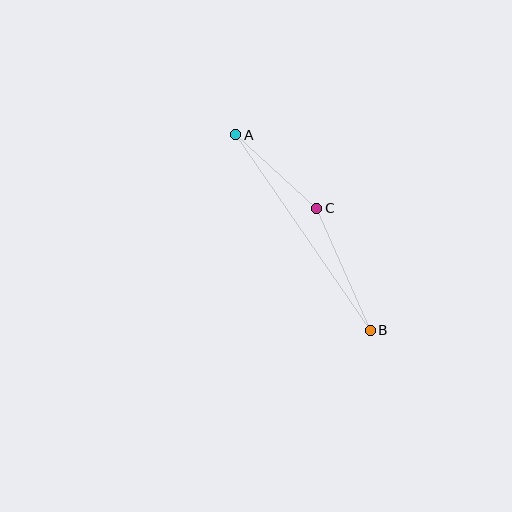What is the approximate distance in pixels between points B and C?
The distance between B and C is approximately 133 pixels.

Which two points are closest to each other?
Points A and C are closest to each other.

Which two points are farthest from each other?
Points A and B are farthest from each other.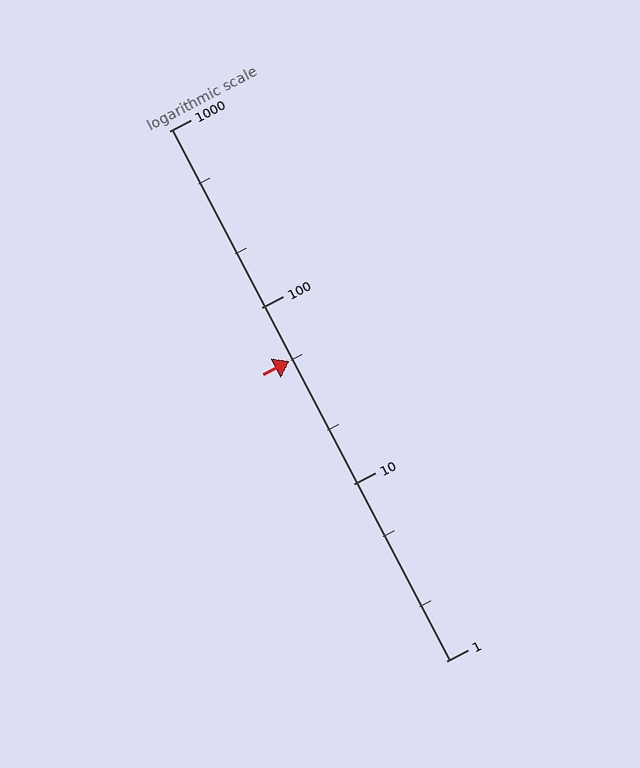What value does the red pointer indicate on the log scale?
The pointer indicates approximately 50.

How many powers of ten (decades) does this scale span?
The scale spans 3 decades, from 1 to 1000.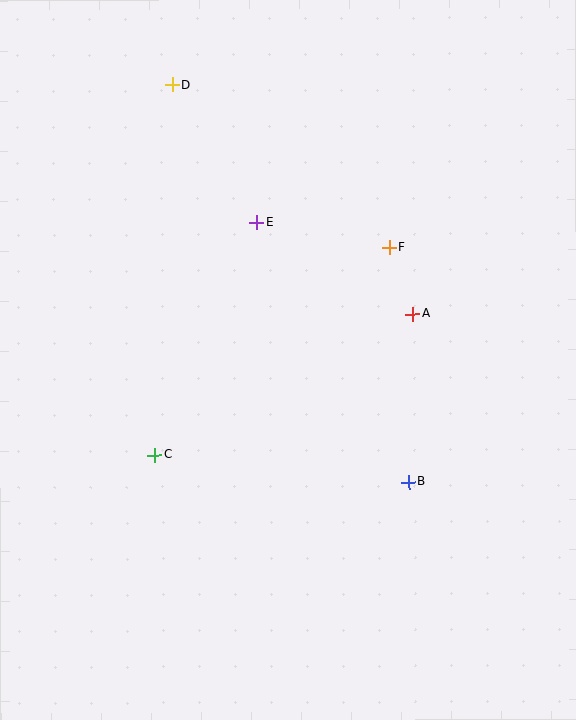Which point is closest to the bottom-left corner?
Point C is closest to the bottom-left corner.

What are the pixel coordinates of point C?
Point C is at (155, 455).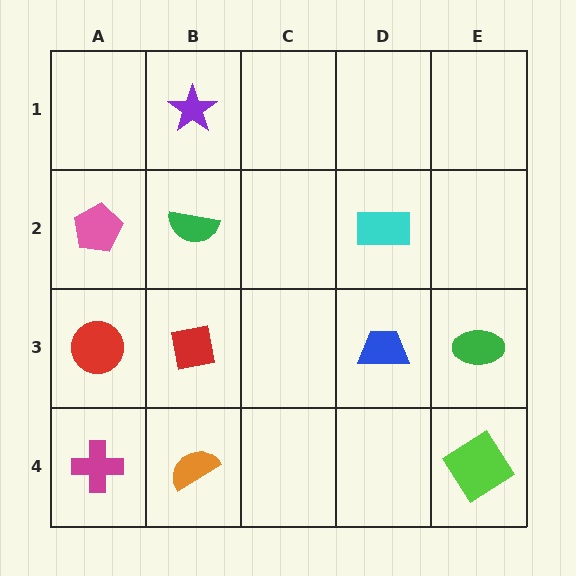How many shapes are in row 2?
3 shapes.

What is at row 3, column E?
A green ellipse.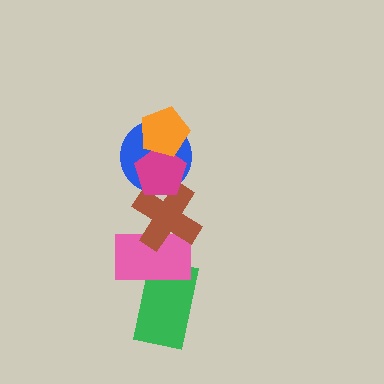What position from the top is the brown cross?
The brown cross is 4th from the top.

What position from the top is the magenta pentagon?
The magenta pentagon is 2nd from the top.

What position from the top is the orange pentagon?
The orange pentagon is 1st from the top.